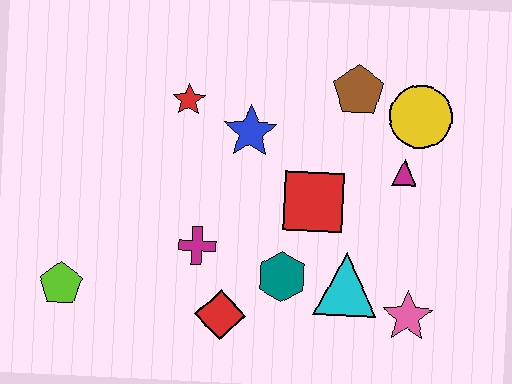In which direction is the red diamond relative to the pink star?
The red diamond is to the left of the pink star.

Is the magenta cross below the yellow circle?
Yes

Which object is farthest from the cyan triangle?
The lime pentagon is farthest from the cyan triangle.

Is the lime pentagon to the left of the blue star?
Yes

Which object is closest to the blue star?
The red star is closest to the blue star.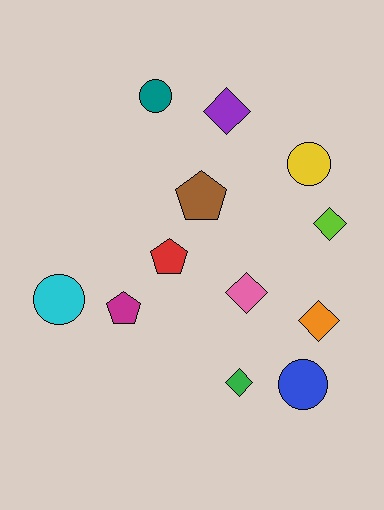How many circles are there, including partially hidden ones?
There are 4 circles.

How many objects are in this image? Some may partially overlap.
There are 12 objects.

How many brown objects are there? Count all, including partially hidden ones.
There is 1 brown object.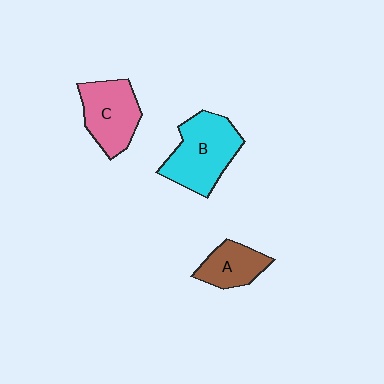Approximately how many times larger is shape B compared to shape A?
Approximately 1.8 times.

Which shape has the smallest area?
Shape A (brown).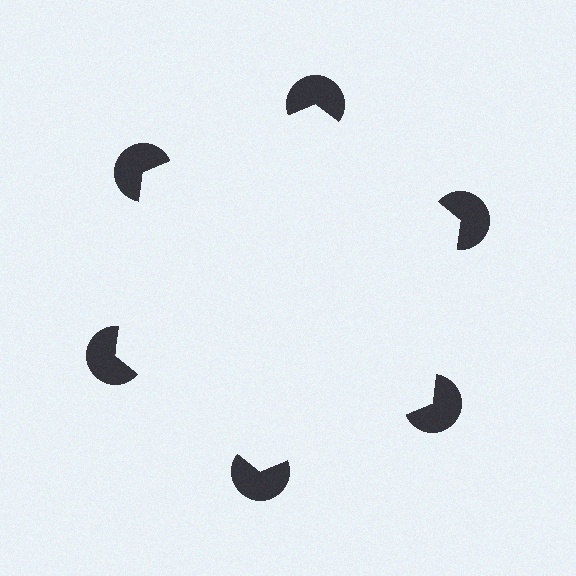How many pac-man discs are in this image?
There are 6 — one at each vertex of the illusory hexagon.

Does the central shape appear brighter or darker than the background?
It typically appears slightly brighter than the background, even though no actual brightness change is drawn.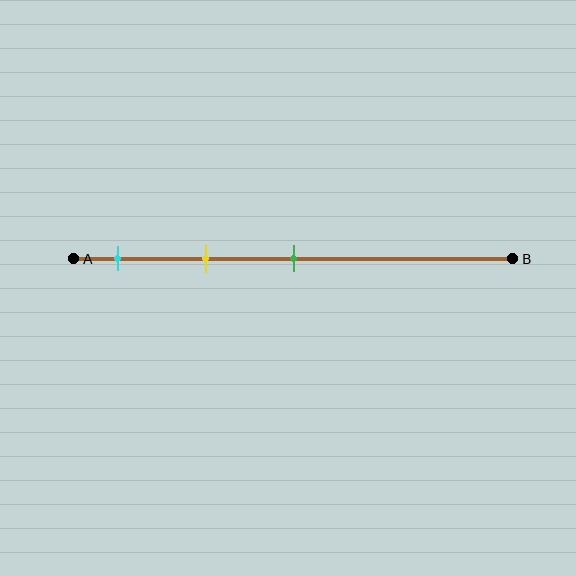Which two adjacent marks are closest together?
The cyan and yellow marks are the closest adjacent pair.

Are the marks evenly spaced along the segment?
Yes, the marks are approximately evenly spaced.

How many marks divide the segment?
There are 3 marks dividing the segment.